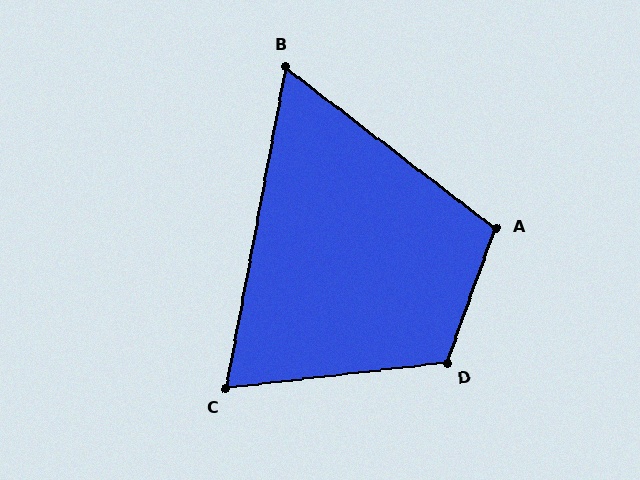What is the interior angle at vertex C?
Approximately 73 degrees (acute).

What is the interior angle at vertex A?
Approximately 107 degrees (obtuse).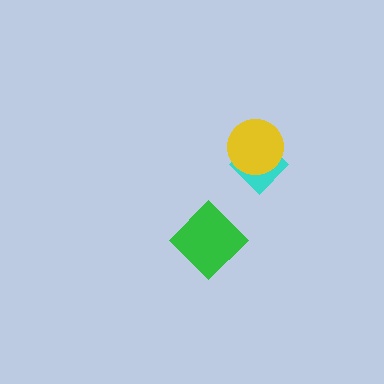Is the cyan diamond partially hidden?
Yes, it is partially covered by another shape.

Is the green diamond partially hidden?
No, no other shape covers it.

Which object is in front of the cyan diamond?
The yellow circle is in front of the cyan diamond.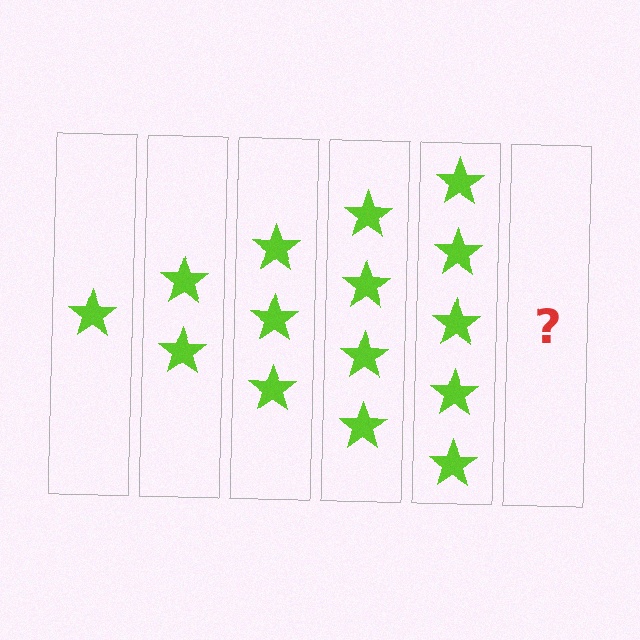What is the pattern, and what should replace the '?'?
The pattern is that each step adds one more star. The '?' should be 6 stars.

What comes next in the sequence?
The next element should be 6 stars.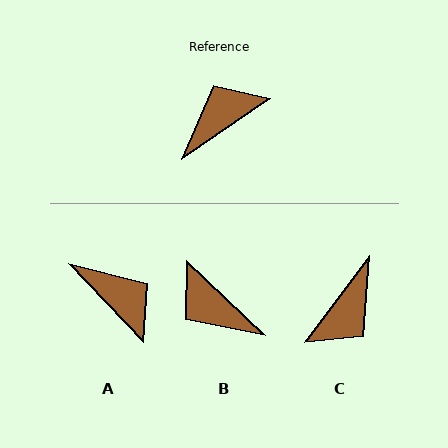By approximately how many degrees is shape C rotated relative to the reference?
Approximately 161 degrees clockwise.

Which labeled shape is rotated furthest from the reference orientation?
C, about 161 degrees away.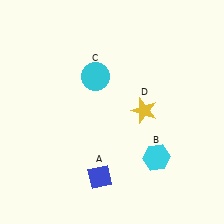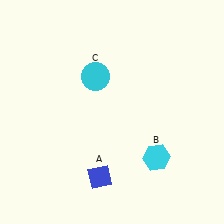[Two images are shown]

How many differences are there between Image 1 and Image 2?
There is 1 difference between the two images.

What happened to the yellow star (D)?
The yellow star (D) was removed in Image 2. It was in the top-right area of Image 1.